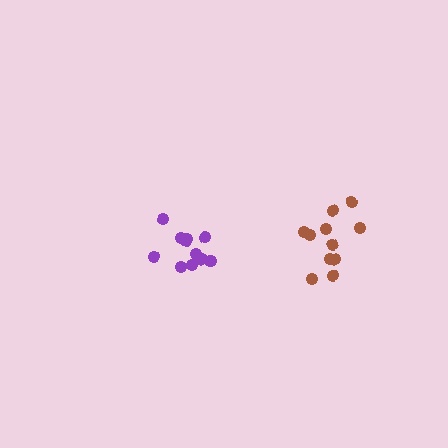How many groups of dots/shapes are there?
There are 2 groups.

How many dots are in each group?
Group 1: 11 dots, Group 2: 11 dots (22 total).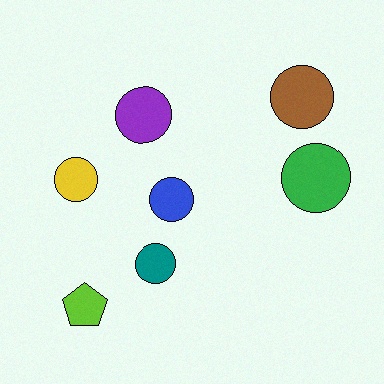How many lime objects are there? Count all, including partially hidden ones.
There is 1 lime object.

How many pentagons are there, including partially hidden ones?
There is 1 pentagon.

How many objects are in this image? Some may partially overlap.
There are 7 objects.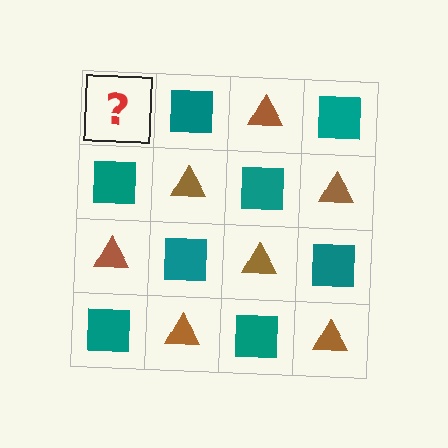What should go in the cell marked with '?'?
The missing cell should contain a brown triangle.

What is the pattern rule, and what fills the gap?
The rule is that it alternates brown triangle and teal square in a checkerboard pattern. The gap should be filled with a brown triangle.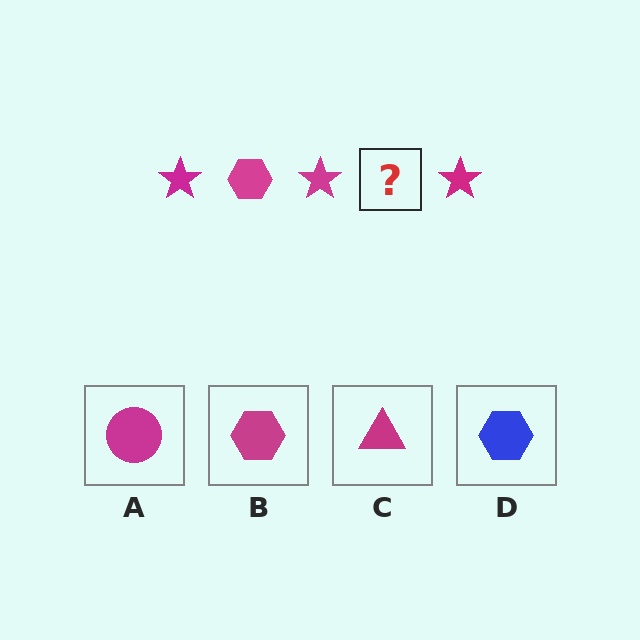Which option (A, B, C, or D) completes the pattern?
B.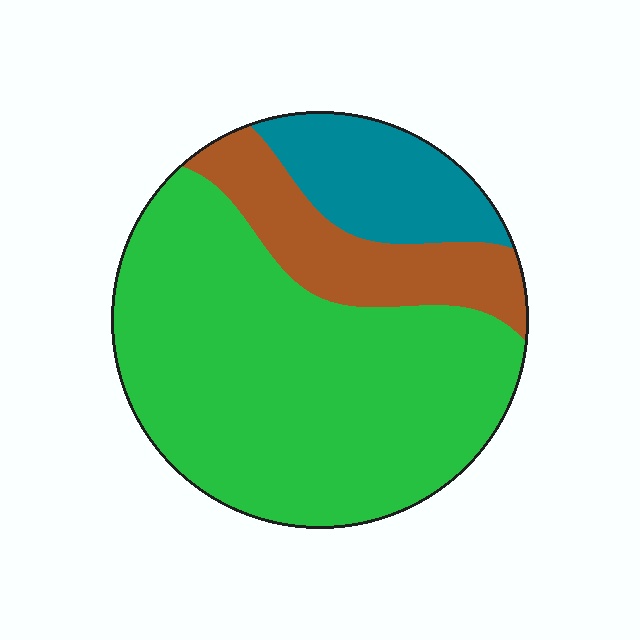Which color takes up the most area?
Green, at roughly 65%.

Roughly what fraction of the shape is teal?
Teal takes up about one sixth (1/6) of the shape.